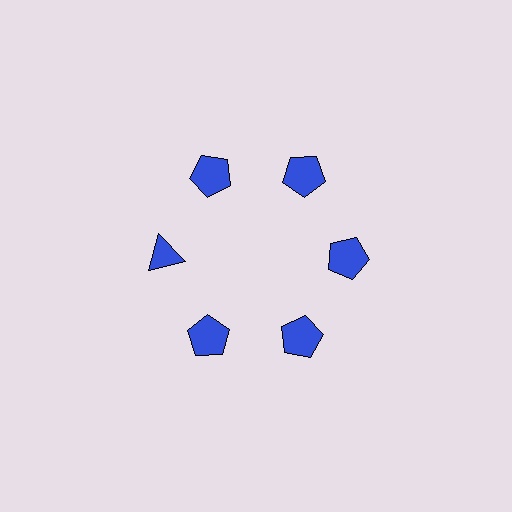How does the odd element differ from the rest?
It has a different shape: triangle instead of pentagon.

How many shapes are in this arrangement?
There are 6 shapes arranged in a ring pattern.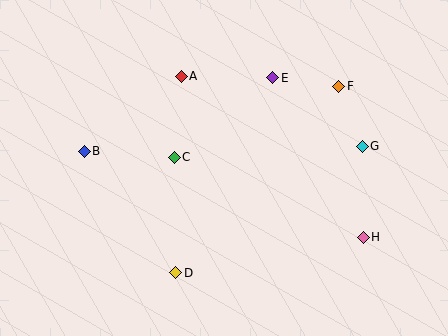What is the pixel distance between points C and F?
The distance between C and F is 179 pixels.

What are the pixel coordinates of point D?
Point D is at (176, 273).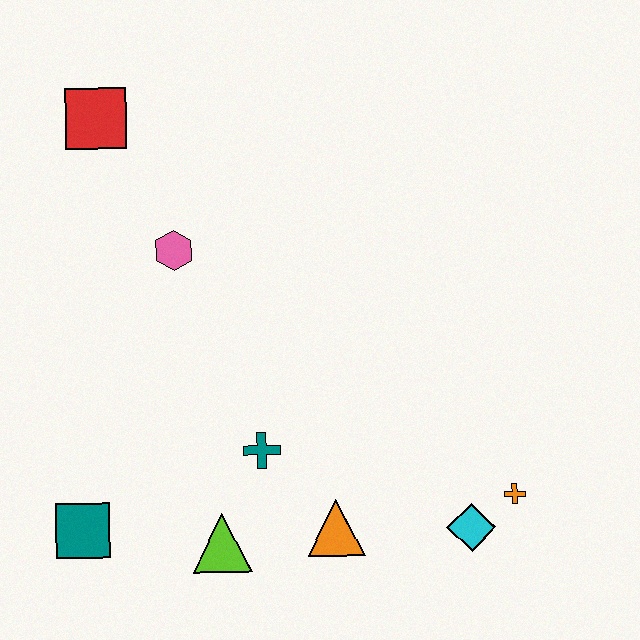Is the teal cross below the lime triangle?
No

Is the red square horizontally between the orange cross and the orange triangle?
No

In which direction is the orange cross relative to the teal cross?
The orange cross is to the right of the teal cross.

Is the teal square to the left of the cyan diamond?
Yes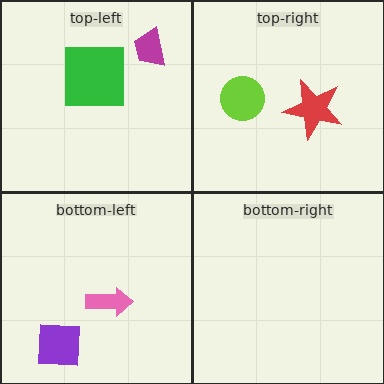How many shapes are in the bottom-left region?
2.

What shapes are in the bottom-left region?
The pink arrow, the purple square.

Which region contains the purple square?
The bottom-left region.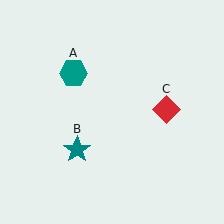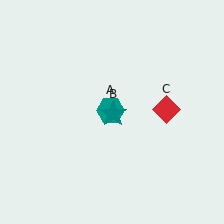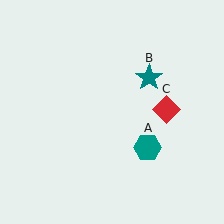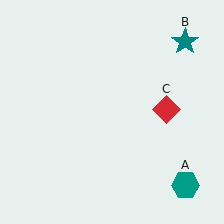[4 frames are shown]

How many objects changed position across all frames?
2 objects changed position: teal hexagon (object A), teal star (object B).